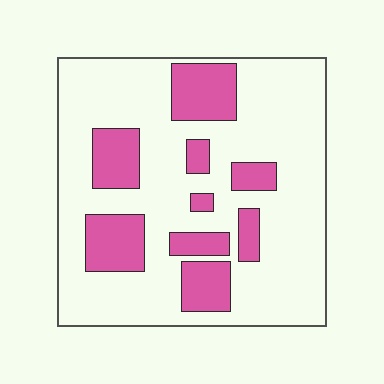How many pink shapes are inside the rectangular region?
9.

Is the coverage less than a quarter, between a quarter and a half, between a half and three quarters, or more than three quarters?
Less than a quarter.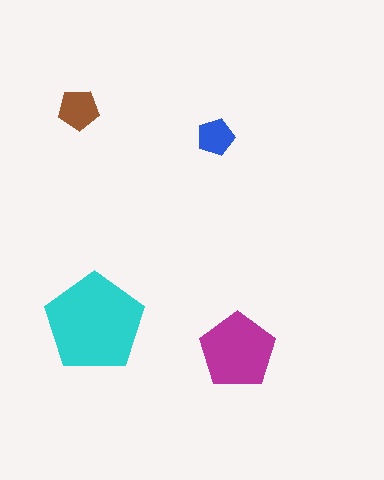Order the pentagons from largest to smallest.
the cyan one, the magenta one, the brown one, the blue one.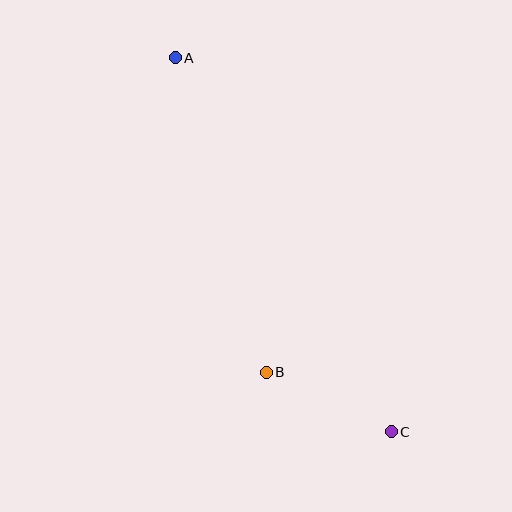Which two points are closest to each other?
Points B and C are closest to each other.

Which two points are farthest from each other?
Points A and C are farthest from each other.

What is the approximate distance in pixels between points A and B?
The distance between A and B is approximately 327 pixels.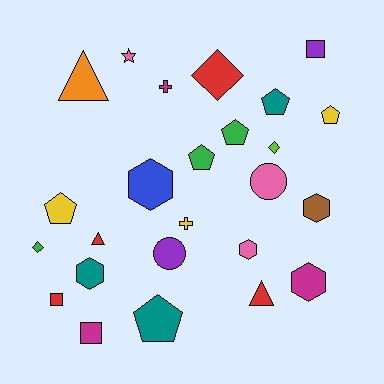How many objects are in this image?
There are 25 objects.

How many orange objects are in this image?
There is 1 orange object.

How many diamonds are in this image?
There are 3 diamonds.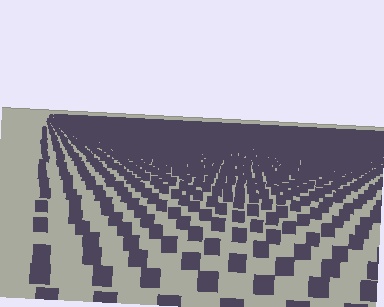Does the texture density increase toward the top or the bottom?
Density increases toward the top.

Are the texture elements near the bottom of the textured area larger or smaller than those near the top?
Larger. Near the bottom, elements are closer to the viewer and appear at a bigger on-screen size.